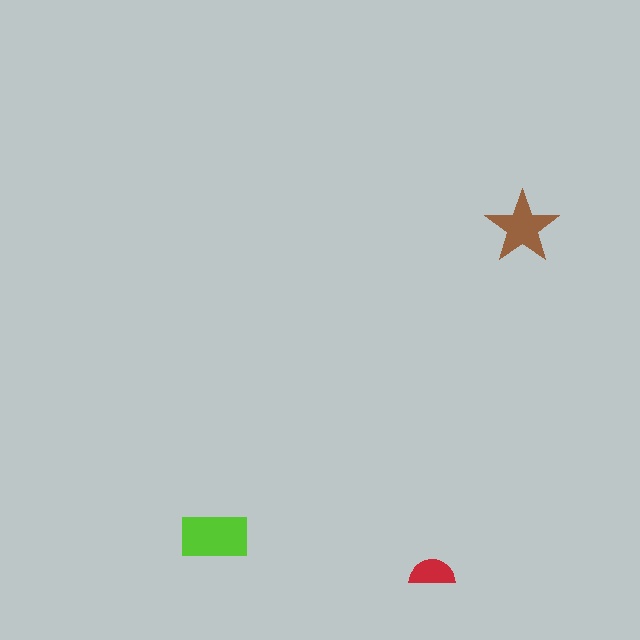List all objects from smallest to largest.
The red semicircle, the brown star, the lime rectangle.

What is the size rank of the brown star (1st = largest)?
2nd.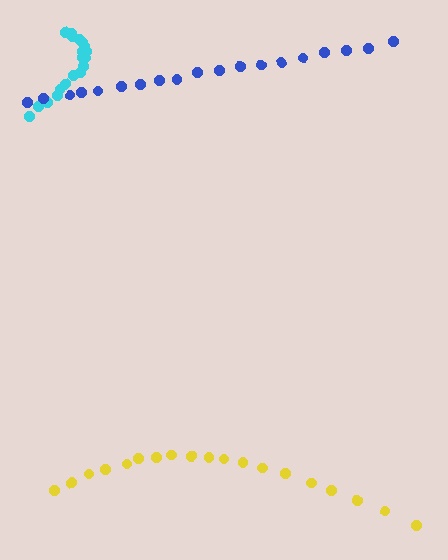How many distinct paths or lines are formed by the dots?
There are 3 distinct paths.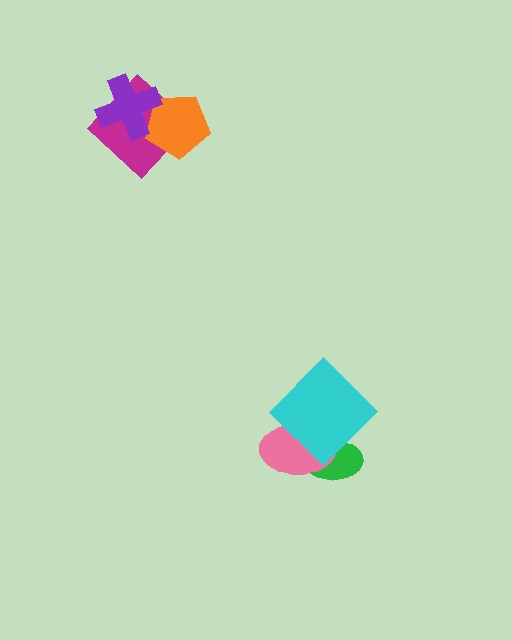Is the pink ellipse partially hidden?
Yes, it is partially covered by another shape.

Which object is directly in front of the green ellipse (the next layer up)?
The pink ellipse is directly in front of the green ellipse.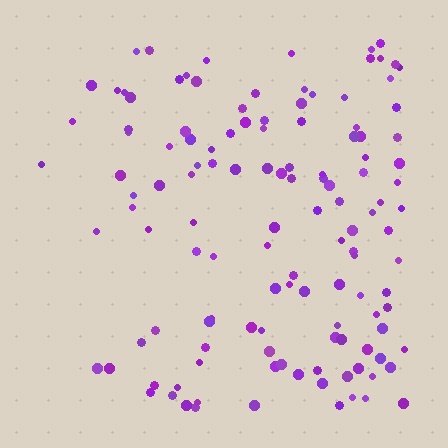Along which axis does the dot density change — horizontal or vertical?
Horizontal.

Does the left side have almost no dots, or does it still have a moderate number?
Still a moderate number, just noticeably fewer than the right.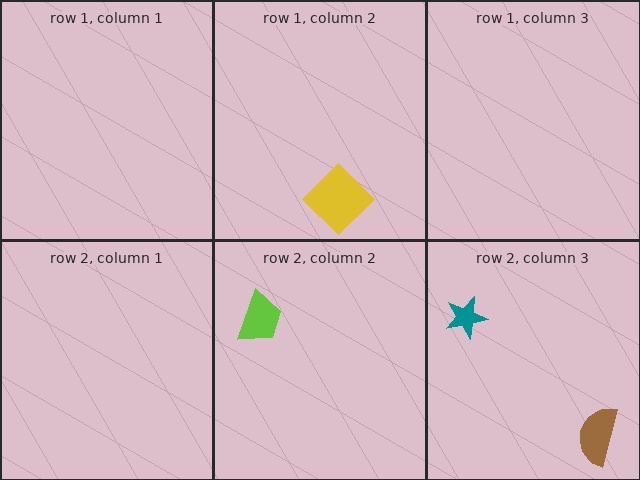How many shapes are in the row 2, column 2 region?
1.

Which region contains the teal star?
The row 2, column 3 region.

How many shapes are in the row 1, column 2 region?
1.